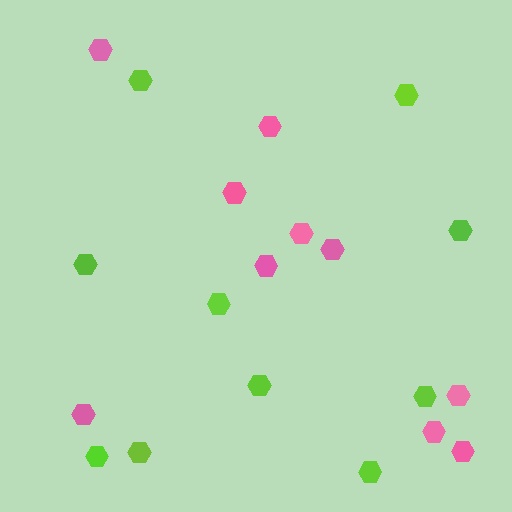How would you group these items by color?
There are 2 groups: one group of pink hexagons (10) and one group of lime hexagons (10).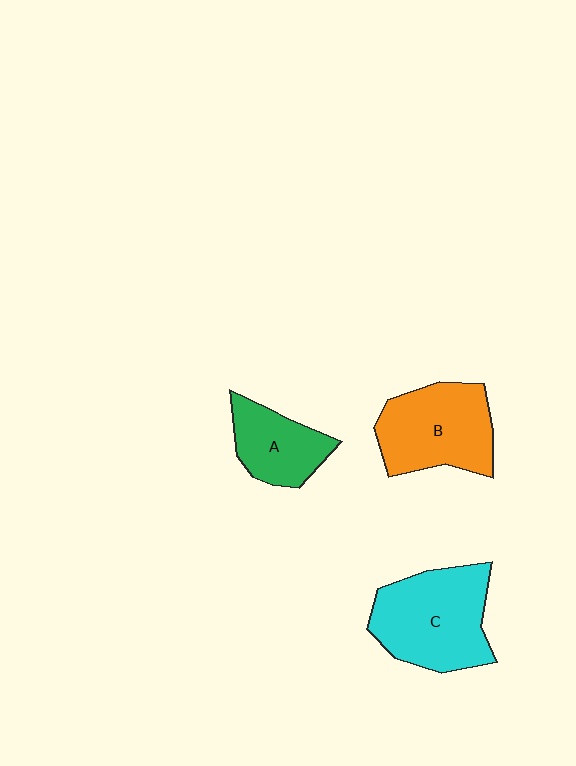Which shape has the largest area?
Shape C (cyan).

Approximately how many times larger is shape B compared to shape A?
Approximately 1.5 times.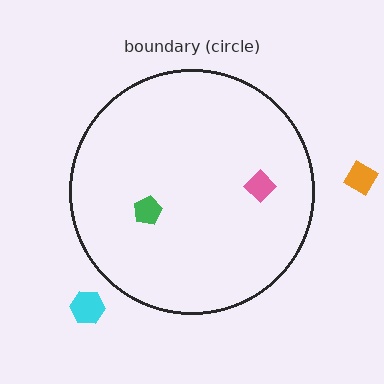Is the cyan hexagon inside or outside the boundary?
Outside.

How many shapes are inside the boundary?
2 inside, 2 outside.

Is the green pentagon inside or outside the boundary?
Inside.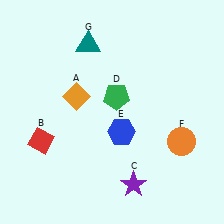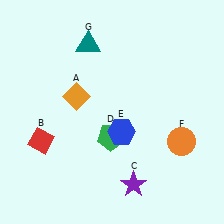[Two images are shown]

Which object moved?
The green pentagon (D) moved down.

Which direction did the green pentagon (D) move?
The green pentagon (D) moved down.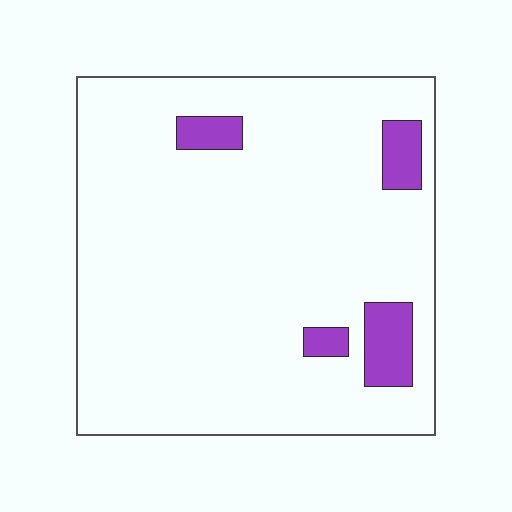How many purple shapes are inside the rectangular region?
4.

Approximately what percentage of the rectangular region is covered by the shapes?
Approximately 10%.